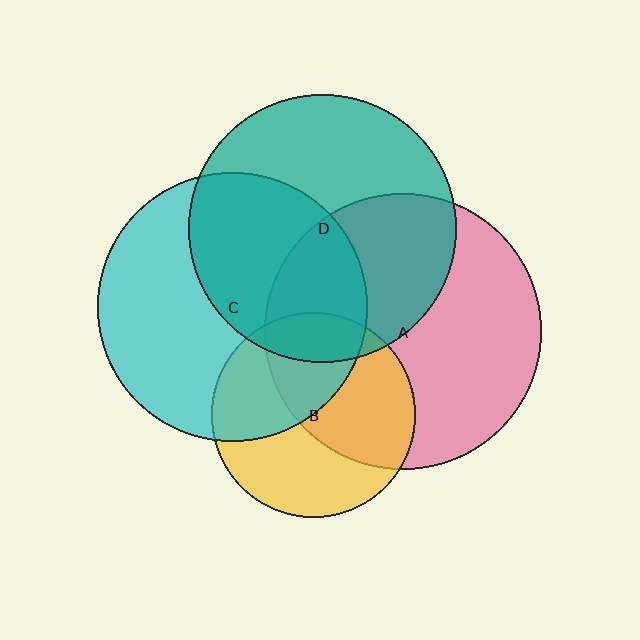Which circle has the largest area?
Circle A (pink).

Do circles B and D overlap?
Yes.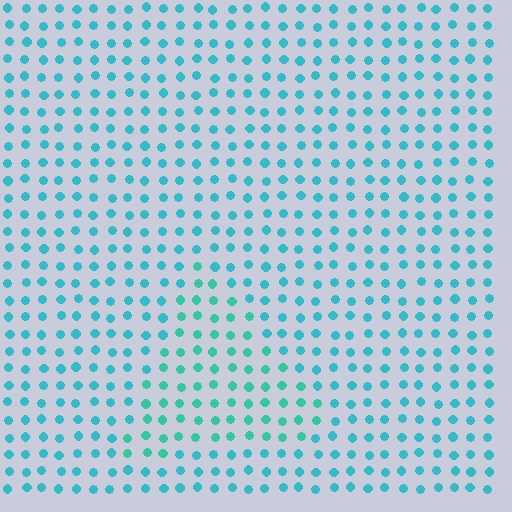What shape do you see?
I see a triangle.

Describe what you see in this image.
The image is filled with small cyan elements in a uniform arrangement. A triangle-shaped region is visible where the elements are tinted to a slightly different hue, forming a subtle color boundary.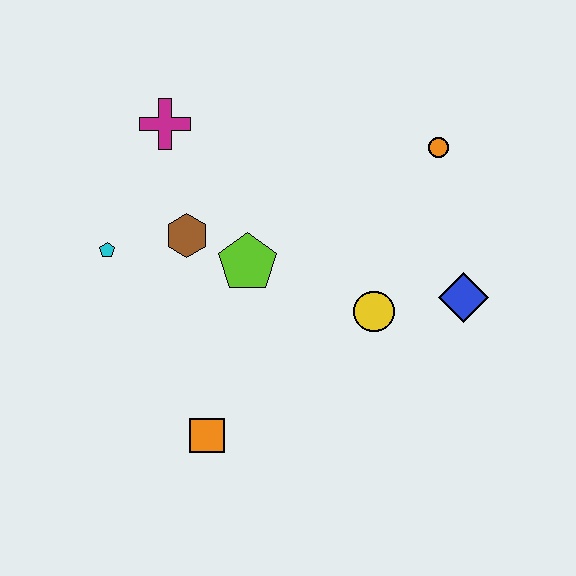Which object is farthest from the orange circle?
The orange square is farthest from the orange circle.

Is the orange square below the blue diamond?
Yes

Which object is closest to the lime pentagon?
The brown hexagon is closest to the lime pentagon.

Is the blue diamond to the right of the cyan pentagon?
Yes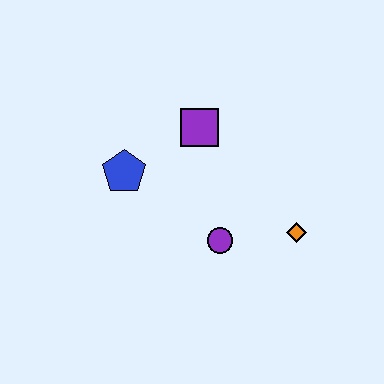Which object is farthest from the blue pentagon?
The orange diamond is farthest from the blue pentagon.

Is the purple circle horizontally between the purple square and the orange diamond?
Yes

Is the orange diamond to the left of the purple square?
No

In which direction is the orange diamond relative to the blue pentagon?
The orange diamond is to the right of the blue pentagon.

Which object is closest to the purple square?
The blue pentagon is closest to the purple square.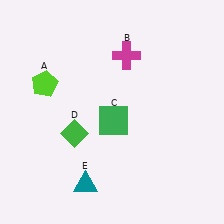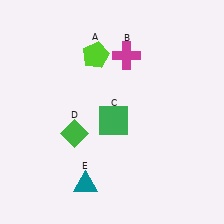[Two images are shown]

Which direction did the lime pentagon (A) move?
The lime pentagon (A) moved right.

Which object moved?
The lime pentagon (A) moved right.